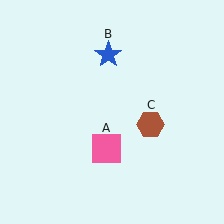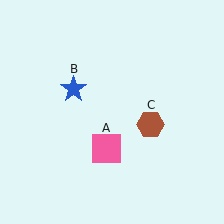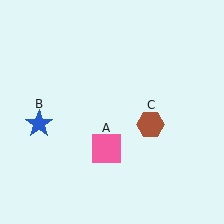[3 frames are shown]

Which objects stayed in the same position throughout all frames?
Pink square (object A) and brown hexagon (object C) remained stationary.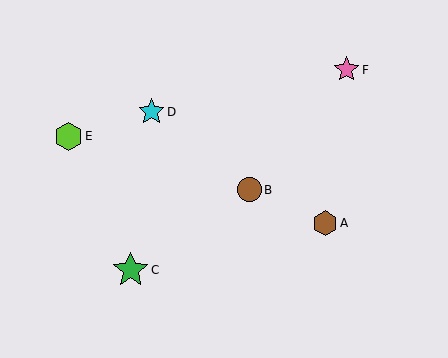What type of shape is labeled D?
Shape D is a cyan star.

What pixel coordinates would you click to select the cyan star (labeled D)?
Click at (152, 112) to select the cyan star D.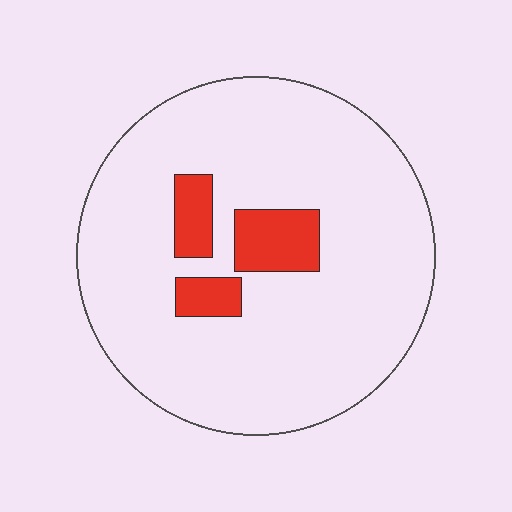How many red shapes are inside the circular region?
3.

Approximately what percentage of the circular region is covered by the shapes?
Approximately 10%.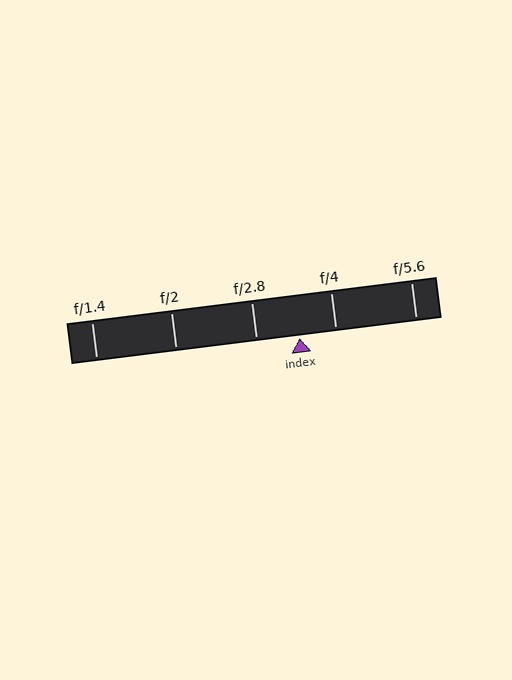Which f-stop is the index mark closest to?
The index mark is closest to f/4.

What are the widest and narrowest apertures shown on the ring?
The widest aperture shown is f/1.4 and the narrowest is f/5.6.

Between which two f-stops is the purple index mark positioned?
The index mark is between f/2.8 and f/4.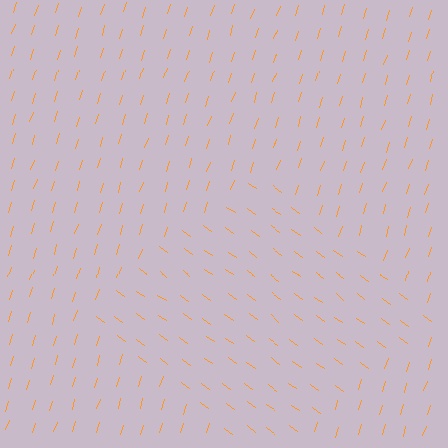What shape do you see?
I see a diamond.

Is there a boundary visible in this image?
Yes, there is a texture boundary formed by a change in line orientation.